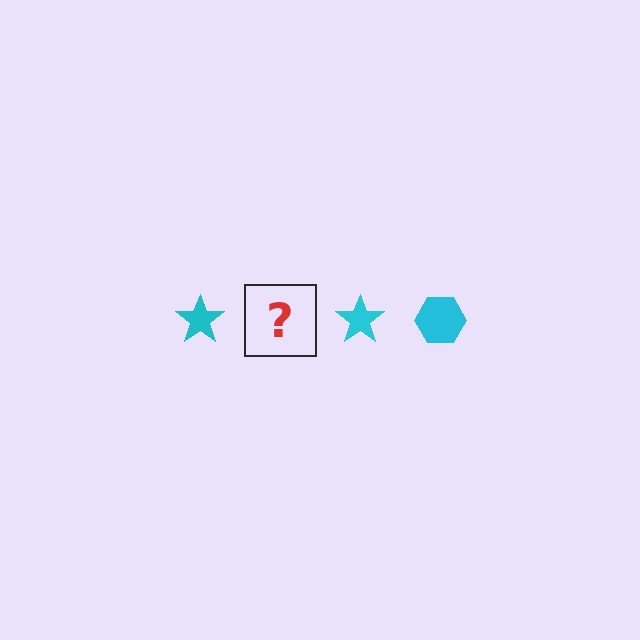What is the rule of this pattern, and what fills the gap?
The rule is that the pattern cycles through star, hexagon shapes in cyan. The gap should be filled with a cyan hexagon.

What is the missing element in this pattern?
The missing element is a cyan hexagon.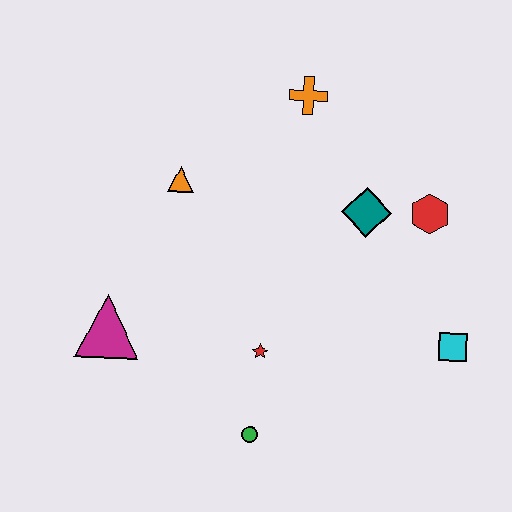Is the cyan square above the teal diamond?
No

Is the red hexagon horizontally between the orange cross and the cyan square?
Yes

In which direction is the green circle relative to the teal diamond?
The green circle is below the teal diamond.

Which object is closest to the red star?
The green circle is closest to the red star.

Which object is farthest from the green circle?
The orange cross is farthest from the green circle.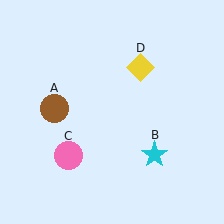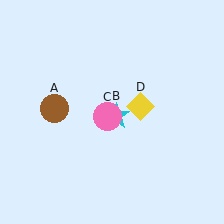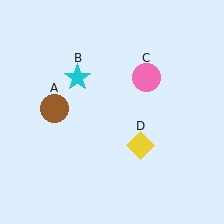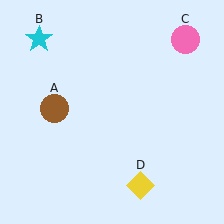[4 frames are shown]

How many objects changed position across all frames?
3 objects changed position: cyan star (object B), pink circle (object C), yellow diamond (object D).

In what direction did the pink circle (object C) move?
The pink circle (object C) moved up and to the right.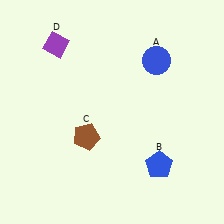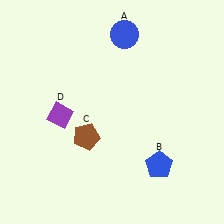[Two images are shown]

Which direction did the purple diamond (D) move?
The purple diamond (D) moved down.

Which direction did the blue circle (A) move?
The blue circle (A) moved left.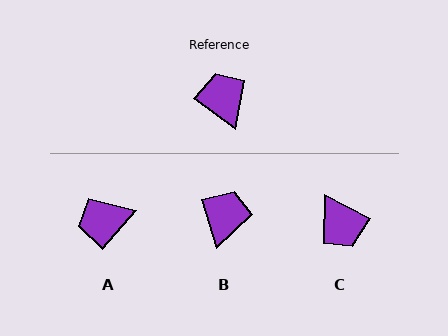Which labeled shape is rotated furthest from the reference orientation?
C, about 171 degrees away.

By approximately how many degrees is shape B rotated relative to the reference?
Approximately 36 degrees clockwise.